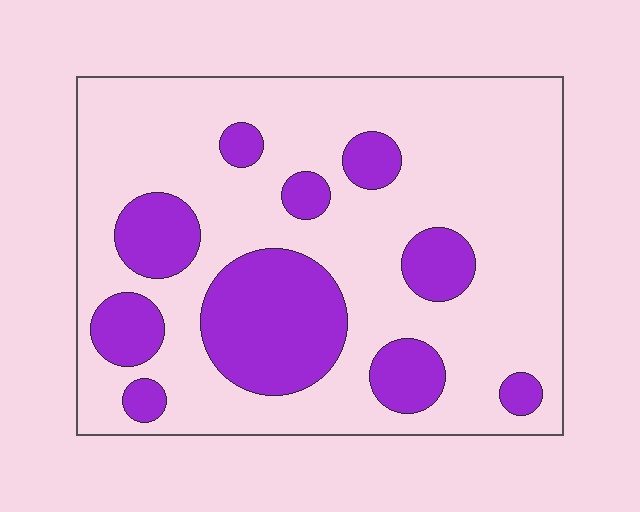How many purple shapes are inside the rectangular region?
10.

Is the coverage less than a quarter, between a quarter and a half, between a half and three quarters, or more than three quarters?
Between a quarter and a half.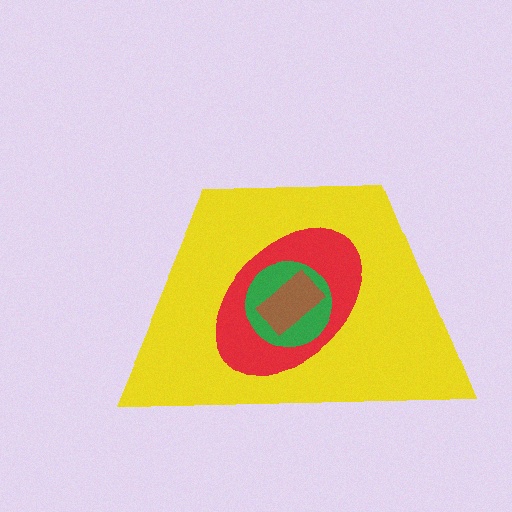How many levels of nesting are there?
4.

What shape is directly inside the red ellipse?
The green circle.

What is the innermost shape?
The brown rectangle.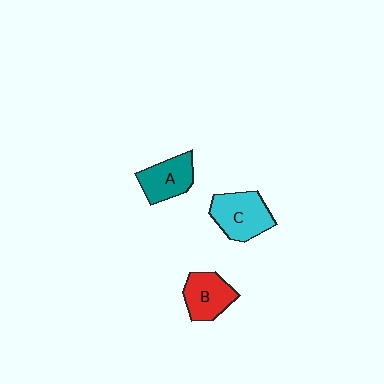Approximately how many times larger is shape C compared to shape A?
Approximately 1.2 times.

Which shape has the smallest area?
Shape A (teal).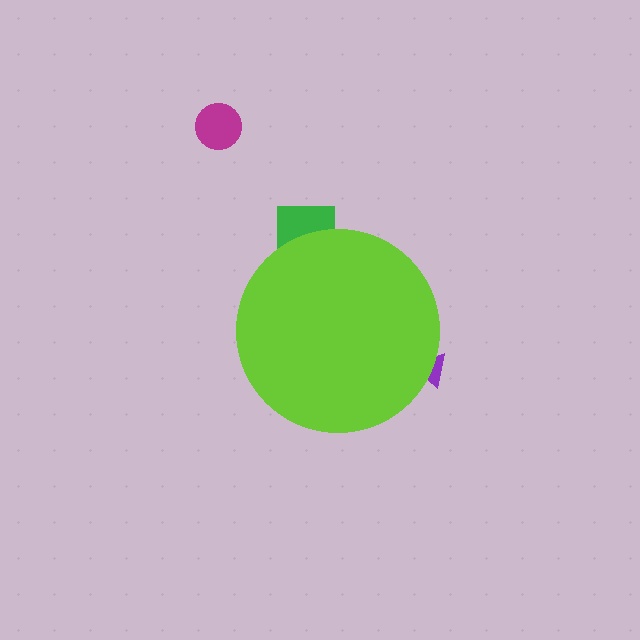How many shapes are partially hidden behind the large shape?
2 shapes are partially hidden.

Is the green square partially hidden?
Yes, the green square is partially hidden behind the lime circle.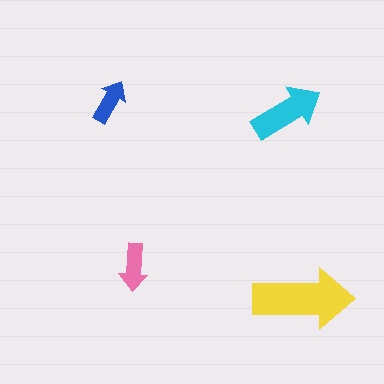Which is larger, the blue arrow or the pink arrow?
The pink one.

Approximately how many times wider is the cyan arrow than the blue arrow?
About 1.5 times wider.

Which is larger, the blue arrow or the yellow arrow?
The yellow one.